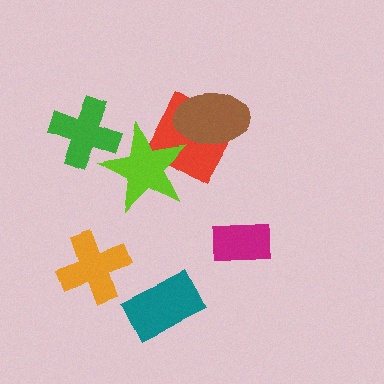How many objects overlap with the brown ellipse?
1 object overlaps with the brown ellipse.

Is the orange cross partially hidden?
No, no other shape covers it.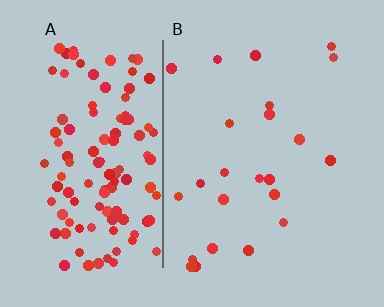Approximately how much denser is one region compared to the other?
Approximately 5.3× — region A over region B.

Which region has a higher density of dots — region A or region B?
A (the left).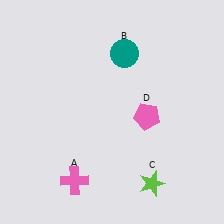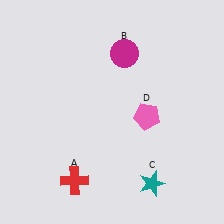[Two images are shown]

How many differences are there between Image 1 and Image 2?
There are 3 differences between the two images.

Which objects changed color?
A changed from pink to red. B changed from teal to magenta. C changed from lime to teal.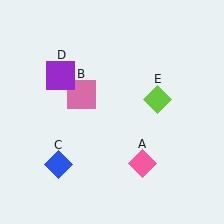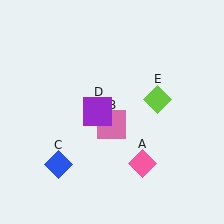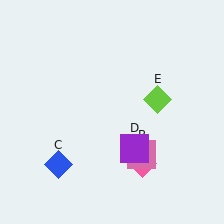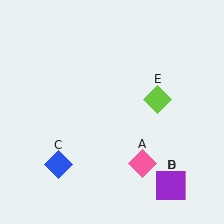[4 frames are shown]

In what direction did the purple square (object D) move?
The purple square (object D) moved down and to the right.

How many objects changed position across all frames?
2 objects changed position: pink square (object B), purple square (object D).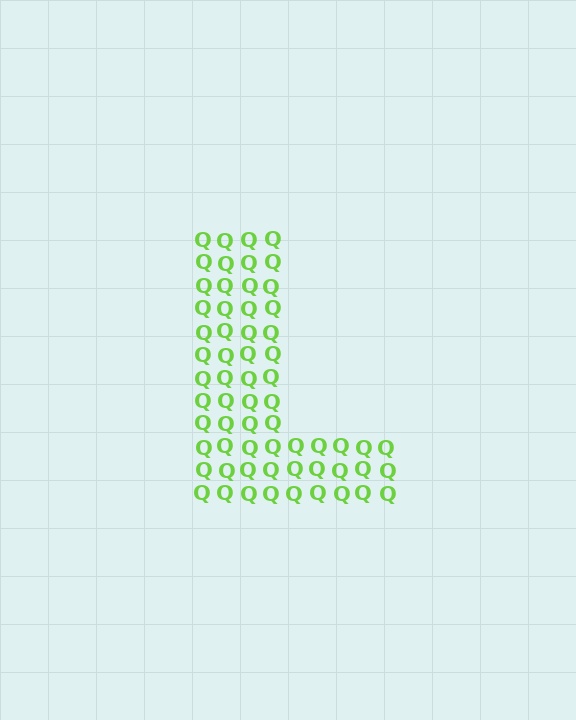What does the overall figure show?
The overall figure shows the letter L.